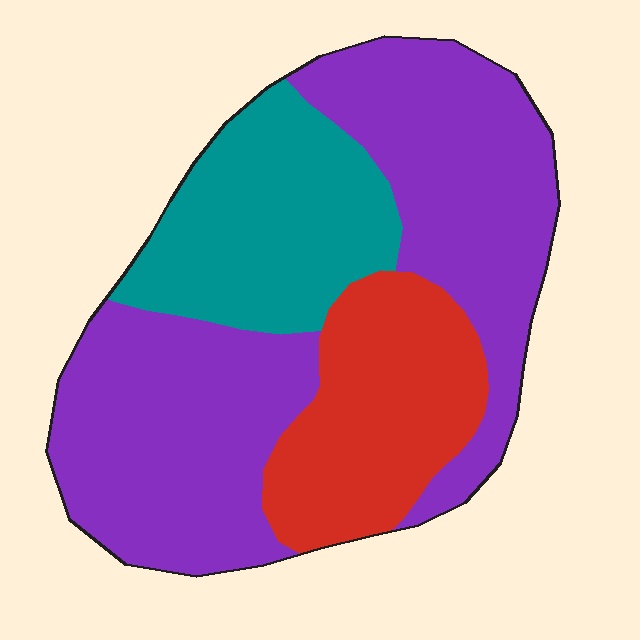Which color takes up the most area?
Purple, at roughly 55%.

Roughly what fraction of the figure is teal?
Teal takes up less than a quarter of the figure.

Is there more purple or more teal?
Purple.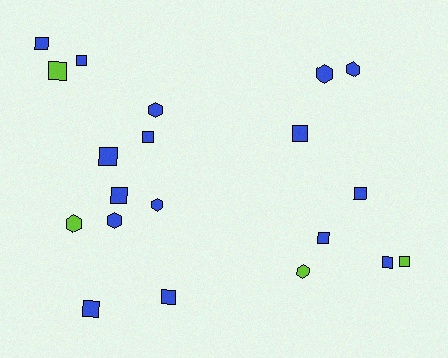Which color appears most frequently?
Blue, with 16 objects.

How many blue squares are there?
There are 11 blue squares.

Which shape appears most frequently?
Square, with 13 objects.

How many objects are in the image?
There are 20 objects.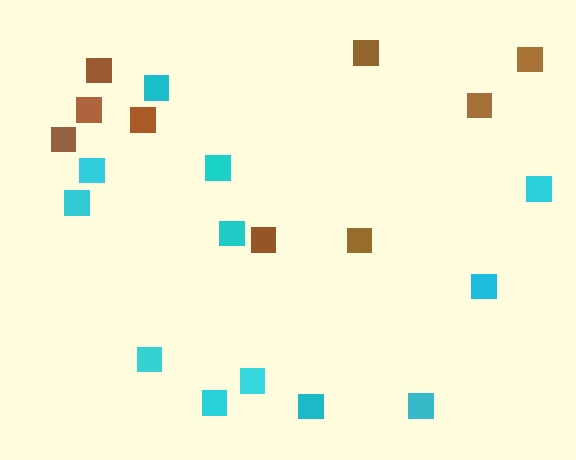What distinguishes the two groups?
There are 2 groups: one group of brown squares (9) and one group of cyan squares (12).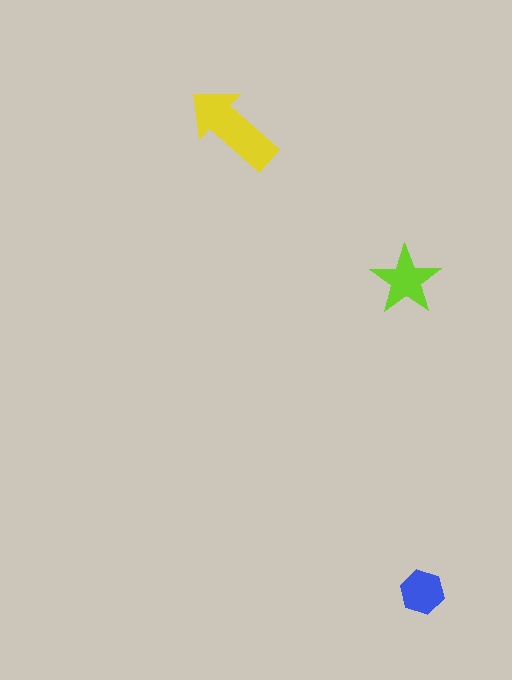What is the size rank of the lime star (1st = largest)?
2nd.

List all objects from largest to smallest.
The yellow arrow, the lime star, the blue hexagon.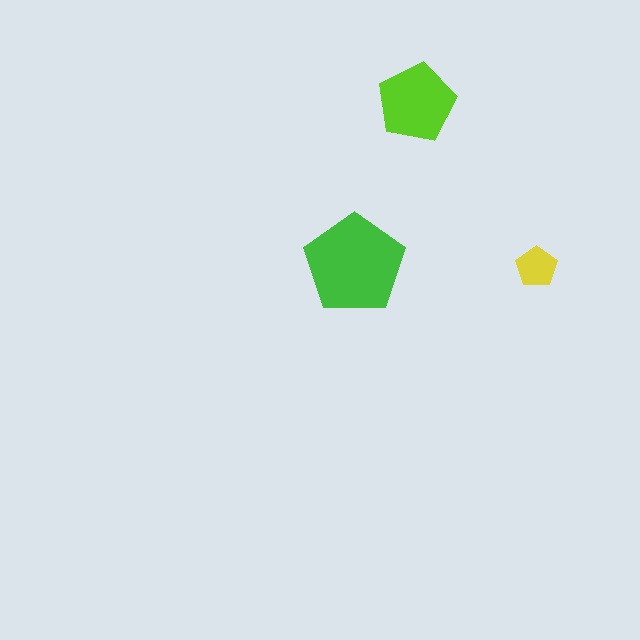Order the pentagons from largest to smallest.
the green one, the lime one, the yellow one.